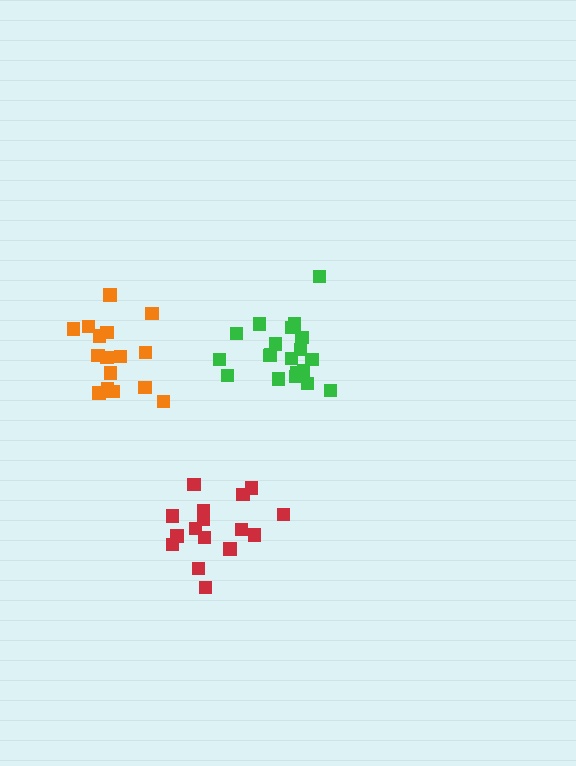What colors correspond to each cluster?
The clusters are colored: red, green, orange.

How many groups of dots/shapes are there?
There are 3 groups.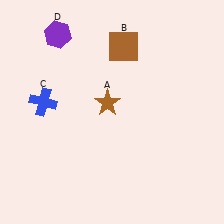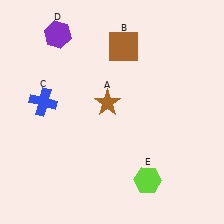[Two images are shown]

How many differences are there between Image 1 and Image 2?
There is 1 difference between the two images.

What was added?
A lime hexagon (E) was added in Image 2.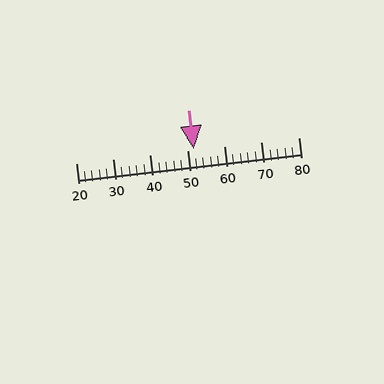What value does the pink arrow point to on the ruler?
The pink arrow points to approximately 52.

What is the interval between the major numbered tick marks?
The major tick marks are spaced 10 units apart.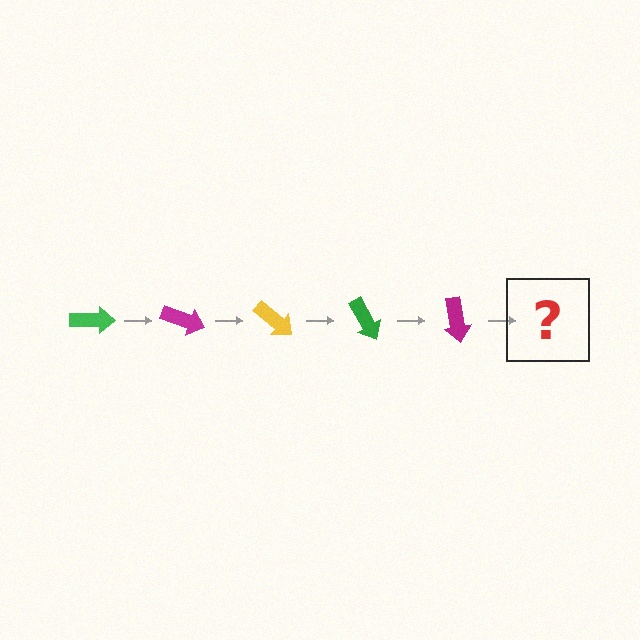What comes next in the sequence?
The next element should be a yellow arrow, rotated 100 degrees from the start.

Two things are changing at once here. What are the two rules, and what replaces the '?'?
The two rules are that it rotates 20 degrees each step and the color cycles through green, magenta, and yellow. The '?' should be a yellow arrow, rotated 100 degrees from the start.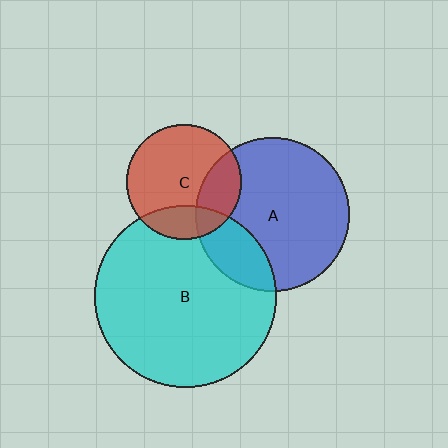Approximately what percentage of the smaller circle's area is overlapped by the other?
Approximately 20%.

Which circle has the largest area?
Circle B (cyan).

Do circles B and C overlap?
Yes.